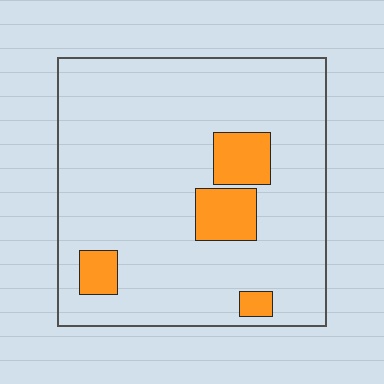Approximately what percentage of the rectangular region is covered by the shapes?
Approximately 10%.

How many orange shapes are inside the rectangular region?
4.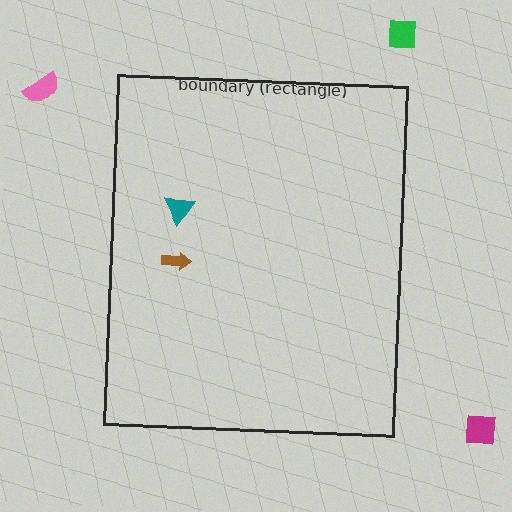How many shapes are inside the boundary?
2 inside, 3 outside.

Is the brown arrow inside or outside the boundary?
Inside.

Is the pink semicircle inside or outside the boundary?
Outside.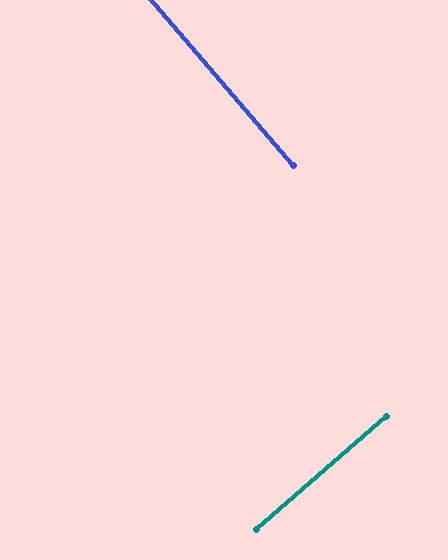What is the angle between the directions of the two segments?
Approximately 89 degrees.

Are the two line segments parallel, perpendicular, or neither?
Perpendicular — they meet at approximately 89°.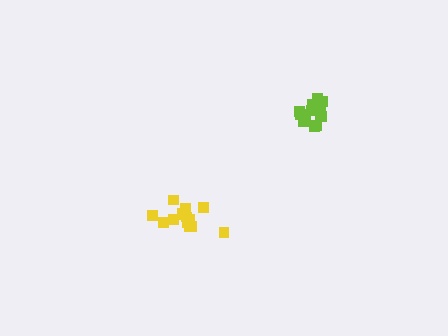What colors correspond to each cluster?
The clusters are colored: yellow, lime.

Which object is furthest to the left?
The yellow cluster is leftmost.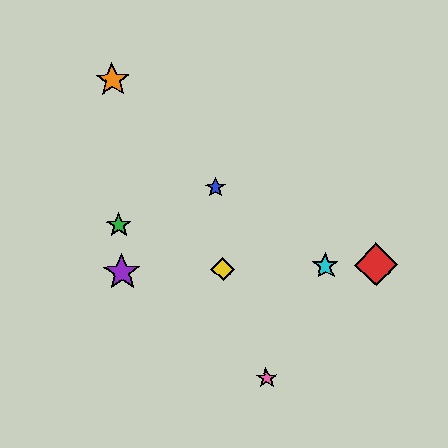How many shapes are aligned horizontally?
4 shapes (the red diamond, the yellow diamond, the purple star, the cyan star) are aligned horizontally.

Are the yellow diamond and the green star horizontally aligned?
No, the yellow diamond is at y≈269 and the green star is at y≈225.